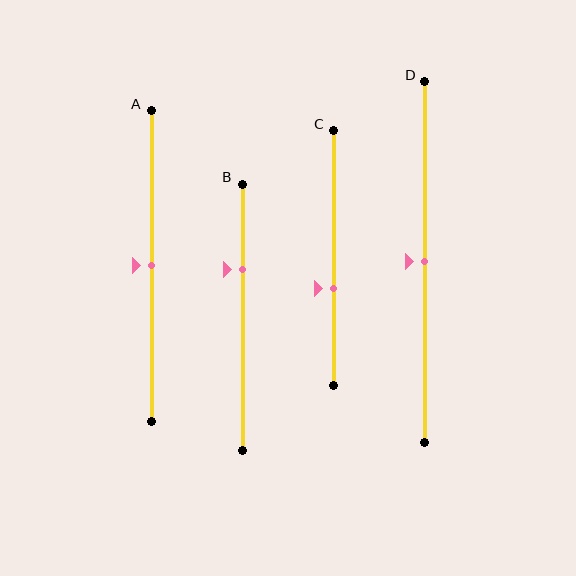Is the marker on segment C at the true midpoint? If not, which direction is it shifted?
No, the marker on segment C is shifted downward by about 12% of the segment length.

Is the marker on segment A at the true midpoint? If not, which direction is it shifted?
Yes, the marker on segment A is at the true midpoint.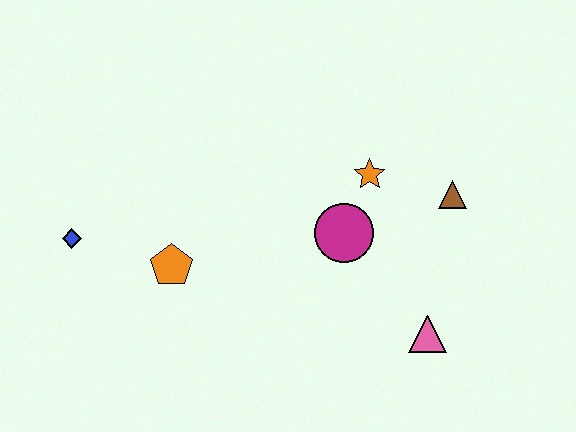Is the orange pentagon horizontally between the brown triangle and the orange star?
No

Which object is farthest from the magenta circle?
The blue diamond is farthest from the magenta circle.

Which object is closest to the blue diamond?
The orange pentagon is closest to the blue diamond.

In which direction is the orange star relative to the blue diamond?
The orange star is to the right of the blue diamond.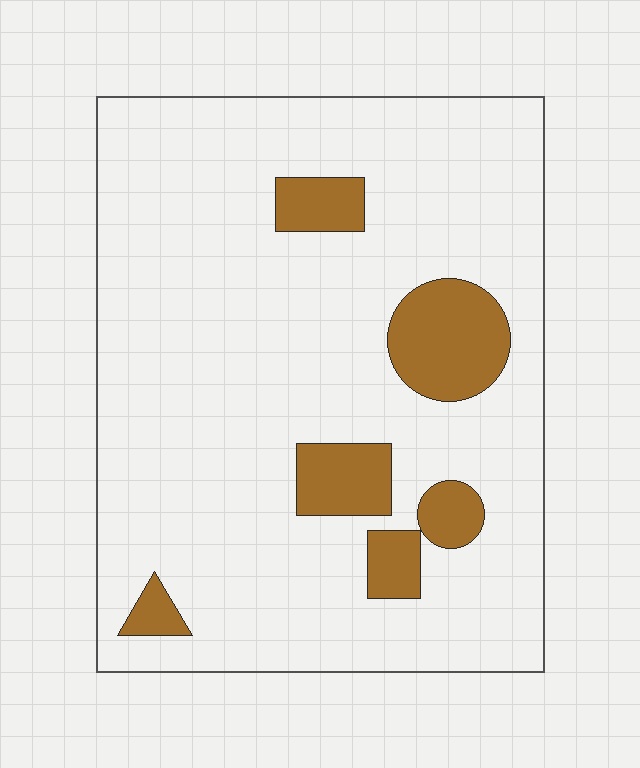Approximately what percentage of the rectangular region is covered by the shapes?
Approximately 15%.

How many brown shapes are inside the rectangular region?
6.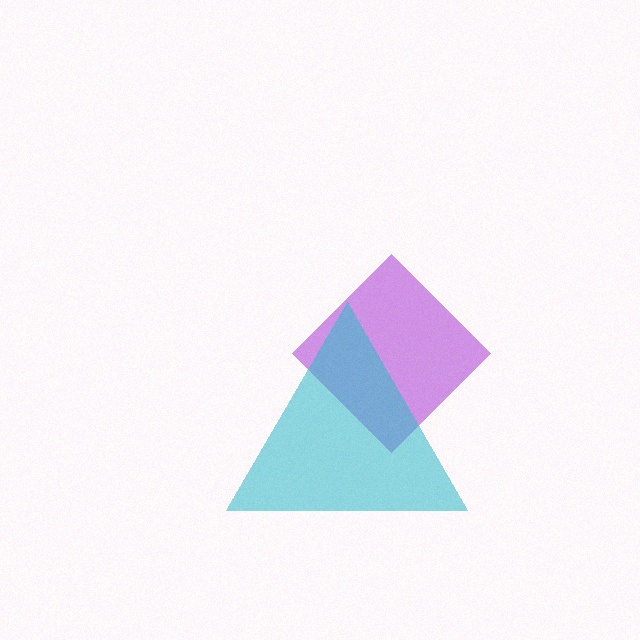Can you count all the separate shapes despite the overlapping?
Yes, there are 2 separate shapes.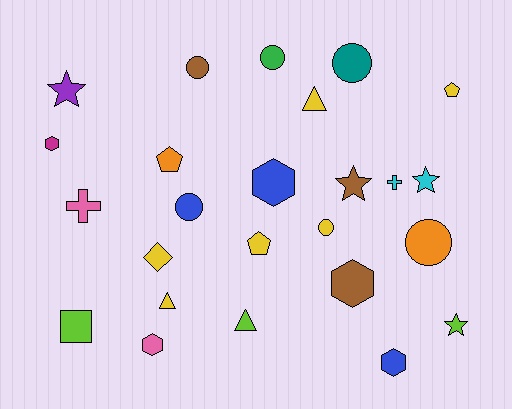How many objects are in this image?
There are 25 objects.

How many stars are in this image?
There are 4 stars.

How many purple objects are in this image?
There is 1 purple object.